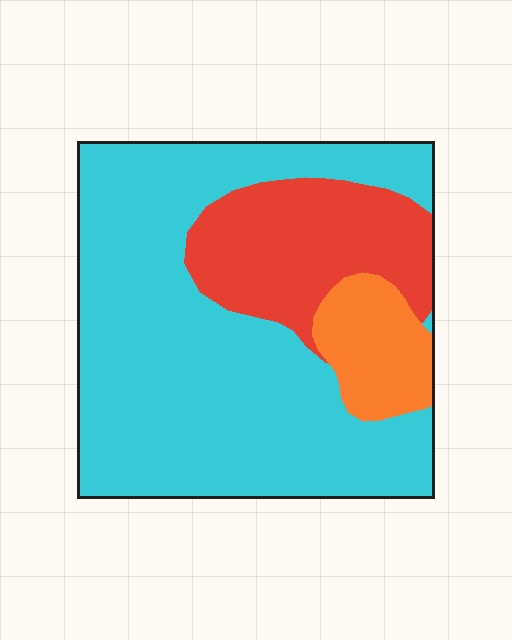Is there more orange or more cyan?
Cyan.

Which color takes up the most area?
Cyan, at roughly 70%.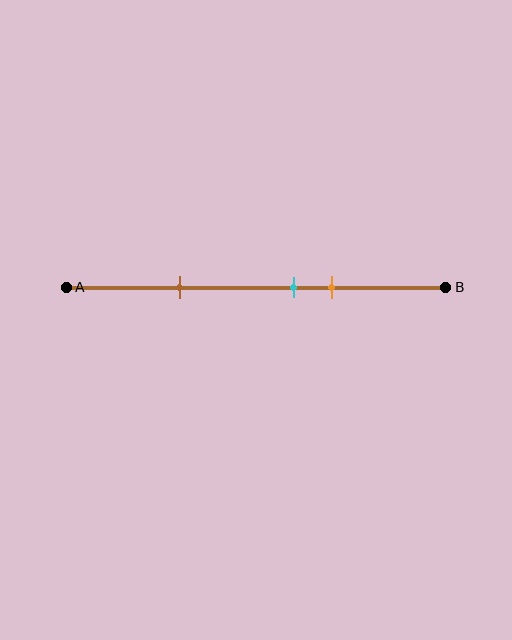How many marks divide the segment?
There are 3 marks dividing the segment.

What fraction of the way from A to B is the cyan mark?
The cyan mark is approximately 60% (0.6) of the way from A to B.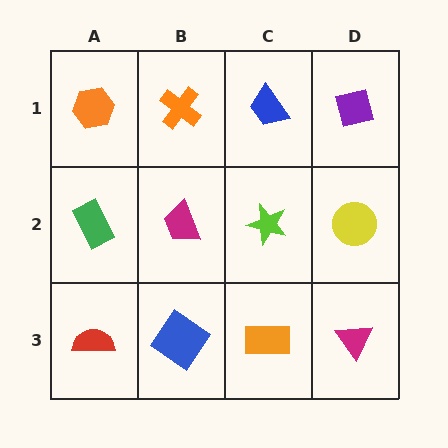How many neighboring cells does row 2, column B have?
4.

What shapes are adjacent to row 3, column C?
A lime star (row 2, column C), a blue diamond (row 3, column B), a magenta triangle (row 3, column D).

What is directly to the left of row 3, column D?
An orange rectangle.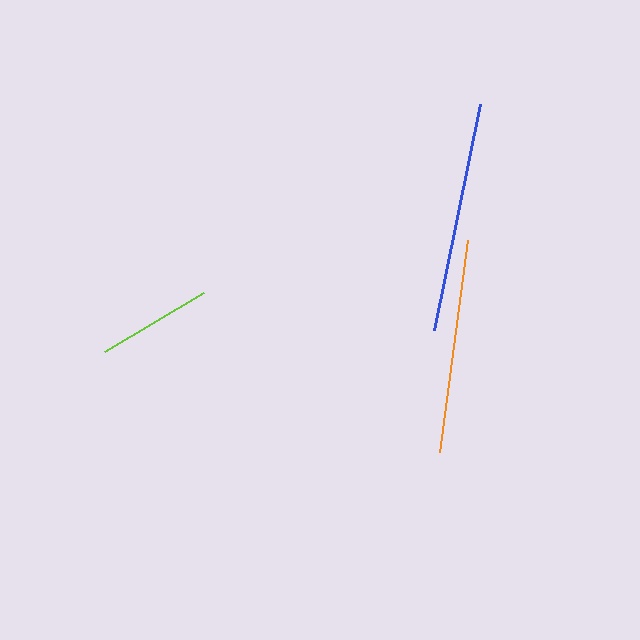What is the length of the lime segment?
The lime segment is approximately 116 pixels long.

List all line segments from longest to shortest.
From longest to shortest: blue, orange, lime.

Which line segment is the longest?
The blue line is the longest at approximately 230 pixels.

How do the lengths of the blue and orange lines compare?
The blue and orange lines are approximately the same length.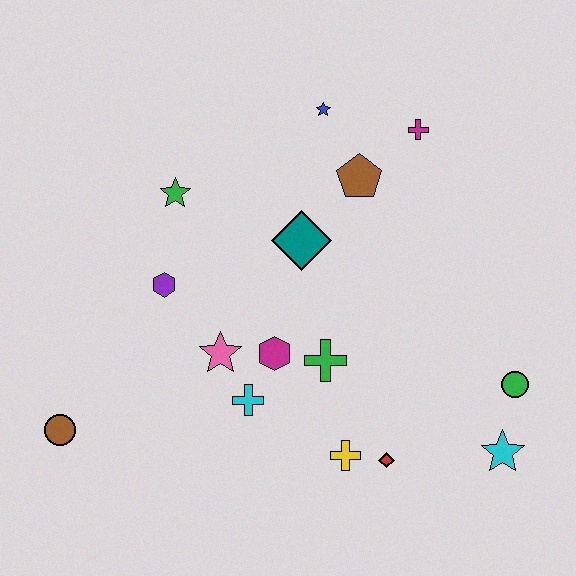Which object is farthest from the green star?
The cyan star is farthest from the green star.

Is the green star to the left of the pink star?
Yes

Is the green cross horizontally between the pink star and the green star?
No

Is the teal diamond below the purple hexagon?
No